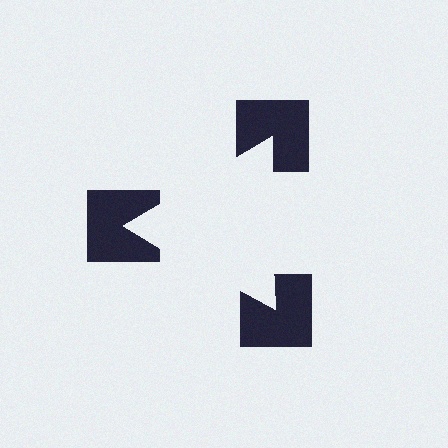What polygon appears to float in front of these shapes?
An illusory triangle — its edges are inferred from the aligned wedge cuts in the notched squares, not physically drawn.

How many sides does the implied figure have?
3 sides.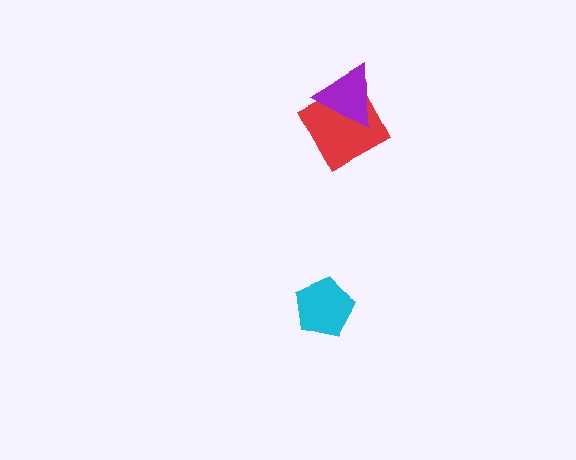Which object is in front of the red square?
The purple triangle is in front of the red square.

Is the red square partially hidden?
Yes, it is partially covered by another shape.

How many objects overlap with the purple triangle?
1 object overlaps with the purple triangle.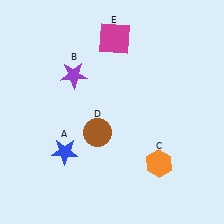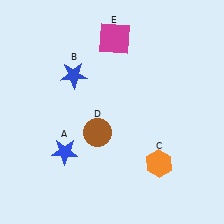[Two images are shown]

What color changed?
The star (B) changed from purple in Image 1 to blue in Image 2.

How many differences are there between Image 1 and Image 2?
There is 1 difference between the two images.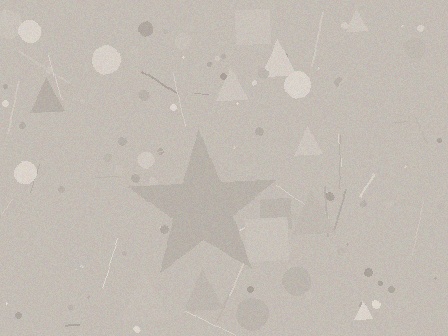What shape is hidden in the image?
A star is hidden in the image.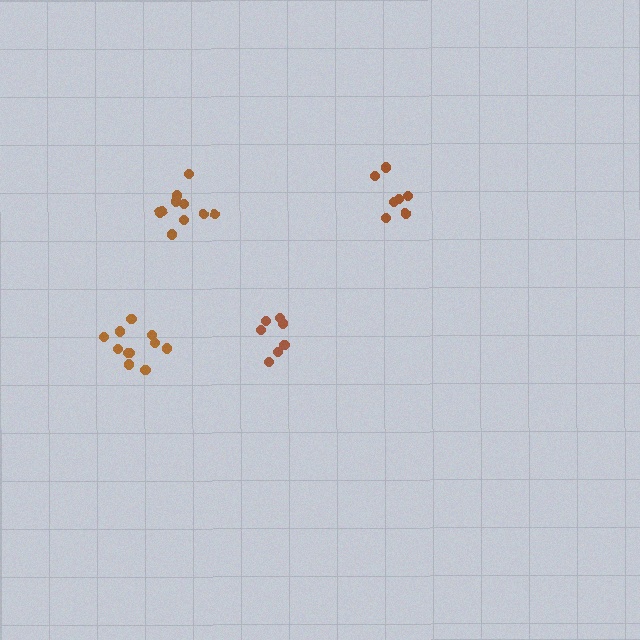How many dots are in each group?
Group 1: 11 dots, Group 2: 7 dots, Group 3: 10 dots, Group 4: 7 dots (35 total).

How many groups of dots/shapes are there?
There are 4 groups.